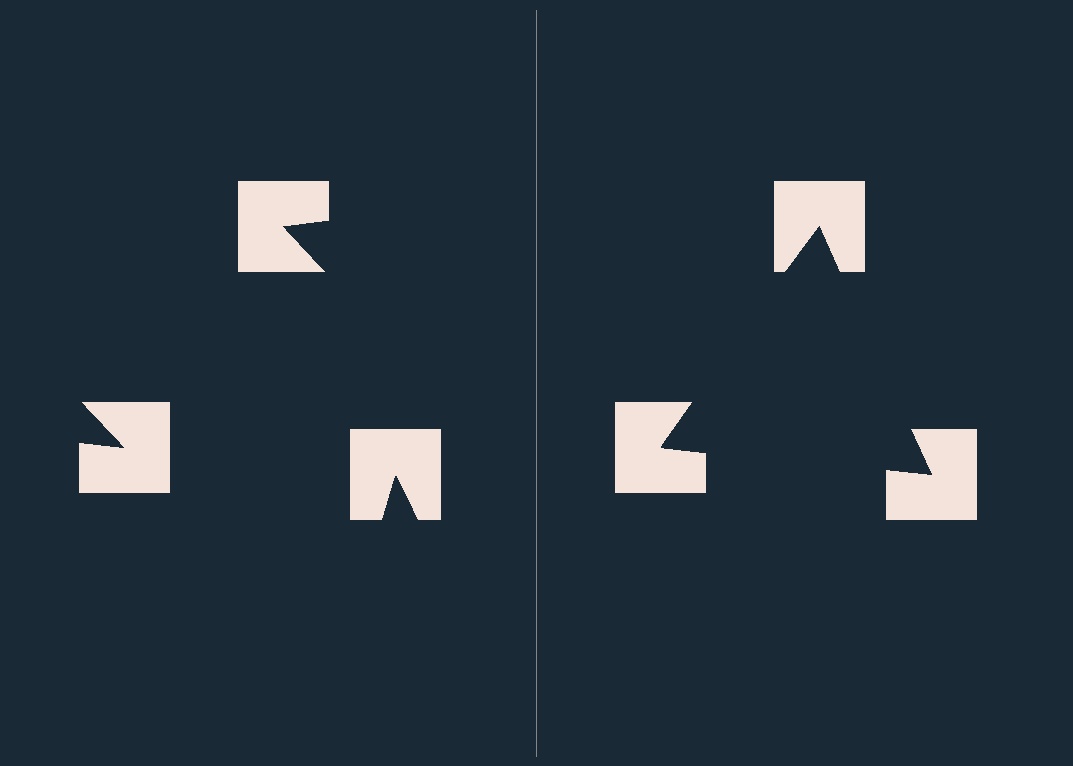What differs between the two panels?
The notched squares are positioned identically on both sides; only the wedge orientations differ. On the right they align to a triangle; on the left they are misaligned.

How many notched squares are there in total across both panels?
6 — 3 on each side.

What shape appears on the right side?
An illusory triangle.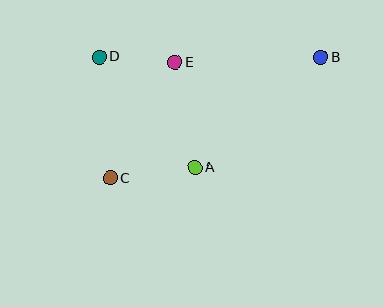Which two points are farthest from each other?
Points B and C are farthest from each other.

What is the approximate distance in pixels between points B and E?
The distance between B and E is approximately 146 pixels.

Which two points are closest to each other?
Points D and E are closest to each other.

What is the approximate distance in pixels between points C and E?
The distance between C and E is approximately 133 pixels.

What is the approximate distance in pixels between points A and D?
The distance between A and D is approximately 146 pixels.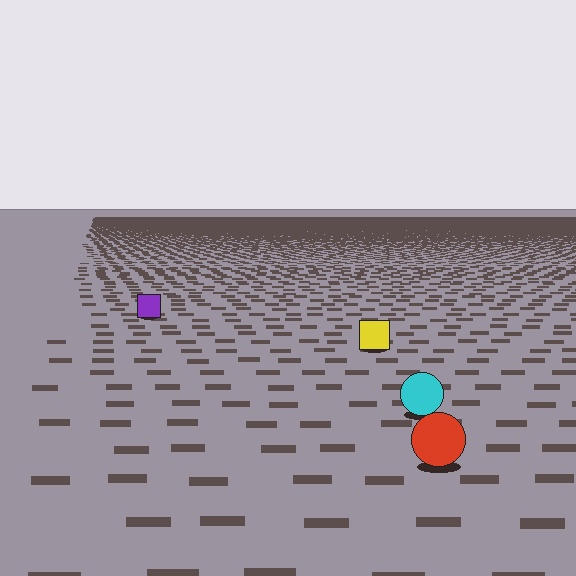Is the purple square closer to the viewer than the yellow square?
No. The yellow square is closer — you can tell from the texture gradient: the ground texture is coarser near it.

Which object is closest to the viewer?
The red circle is closest. The texture marks near it are larger and more spread out.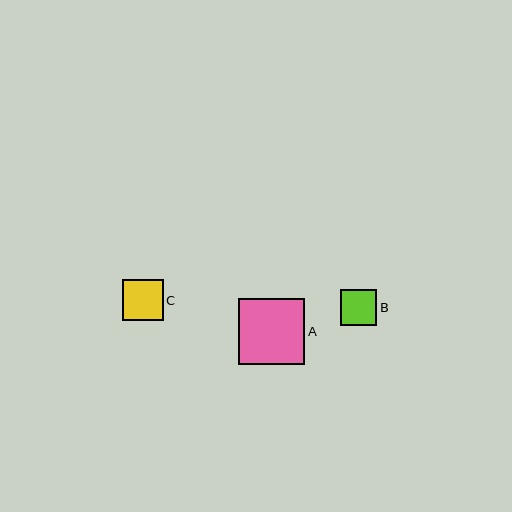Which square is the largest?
Square A is the largest with a size of approximately 66 pixels.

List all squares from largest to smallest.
From largest to smallest: A, C, B.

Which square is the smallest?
Square B is the smallest with a size of approximately 37 pixels.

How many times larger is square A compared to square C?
Square A is approximately 1.6 times the size of square C.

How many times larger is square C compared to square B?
Square C is approximately 1.1 times the size of square B.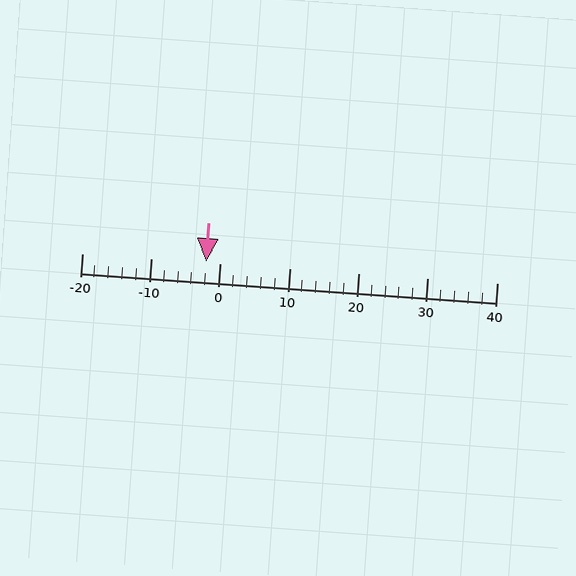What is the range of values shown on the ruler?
The ruler shows values from -20 to 40.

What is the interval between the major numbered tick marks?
The major tick marks are spaced 10 units apart.